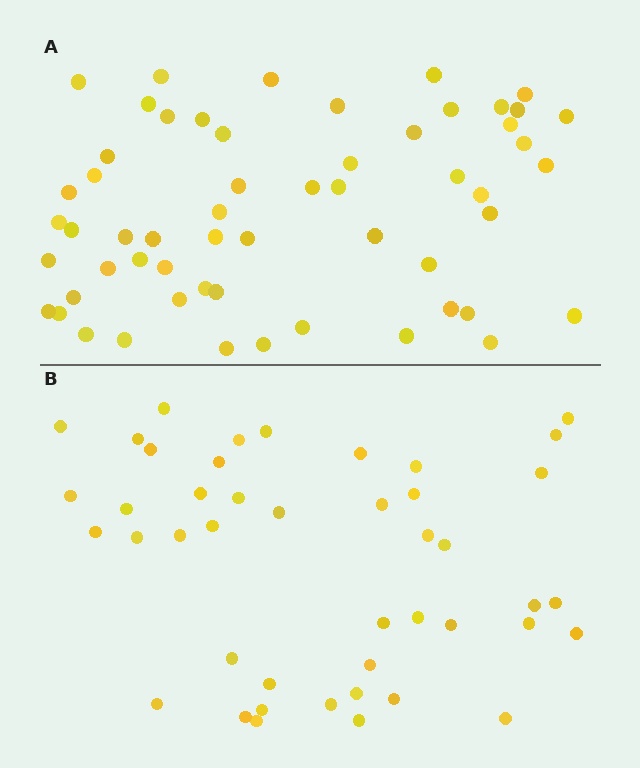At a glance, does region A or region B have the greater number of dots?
Region A (the top region) has more dots.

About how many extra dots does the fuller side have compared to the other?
Region A has approximately 15 more dots than region B.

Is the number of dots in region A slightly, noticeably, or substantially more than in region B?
Region A has noticeably more, but not dramatically so. The ratio is roughly 1.3 to 1.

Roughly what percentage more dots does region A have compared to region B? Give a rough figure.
About 30% more.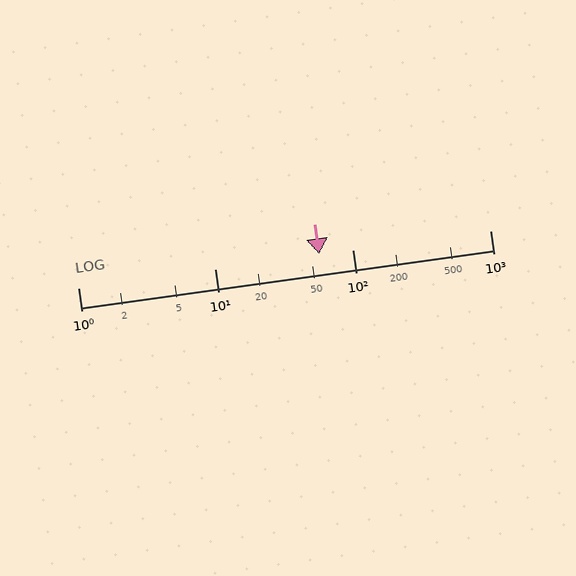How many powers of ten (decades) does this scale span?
The scale spans 3 decades, from 1 to 1000.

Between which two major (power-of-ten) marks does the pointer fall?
The pointer is between 10 and 100.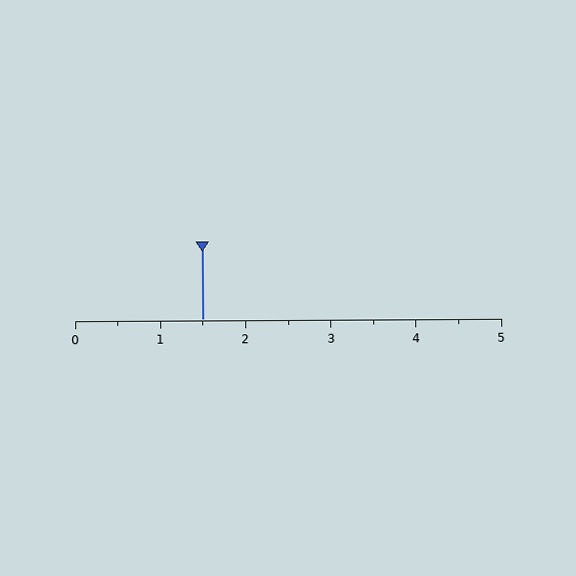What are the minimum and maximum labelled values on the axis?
The axis runs from 0 to 5.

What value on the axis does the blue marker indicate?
The marker indicates approximately 1.5.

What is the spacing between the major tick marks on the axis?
The major ticks are spaced 1 apart.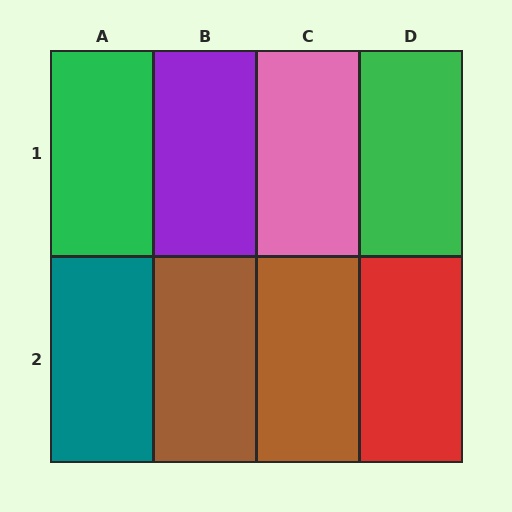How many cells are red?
1 cell is red.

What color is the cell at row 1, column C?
Pink.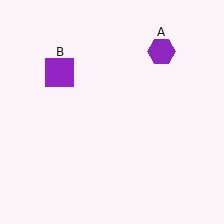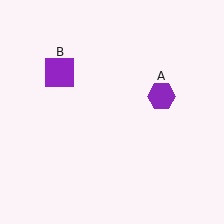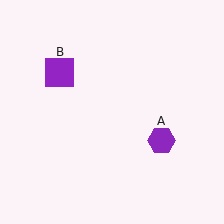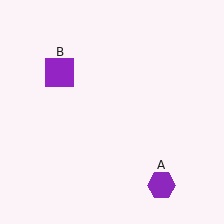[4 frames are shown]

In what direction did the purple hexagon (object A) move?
The purple hexagon (object A) moved down.